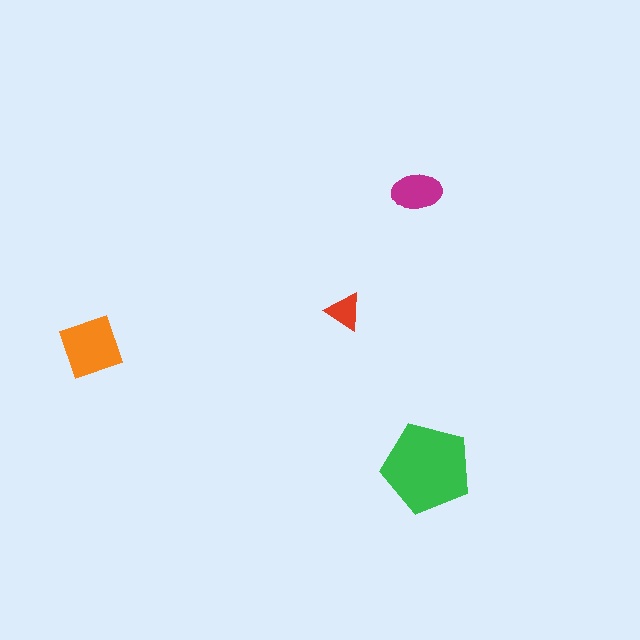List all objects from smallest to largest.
The red triangle, the magenta ellipse, the orange diamond, the green pentagon.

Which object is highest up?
The magenta ellipse is topmost.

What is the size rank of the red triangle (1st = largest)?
4th.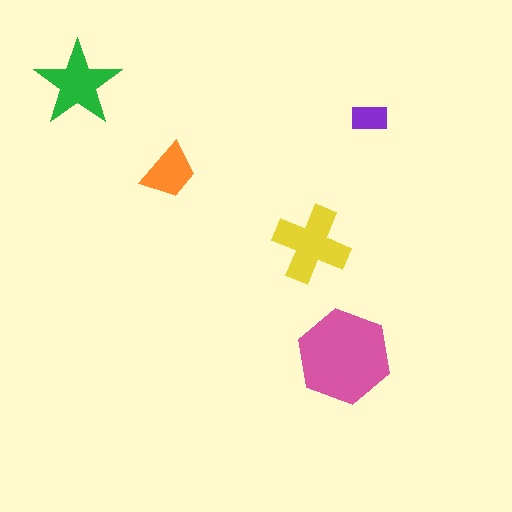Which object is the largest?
The pink hexagon.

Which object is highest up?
The green star is topmost.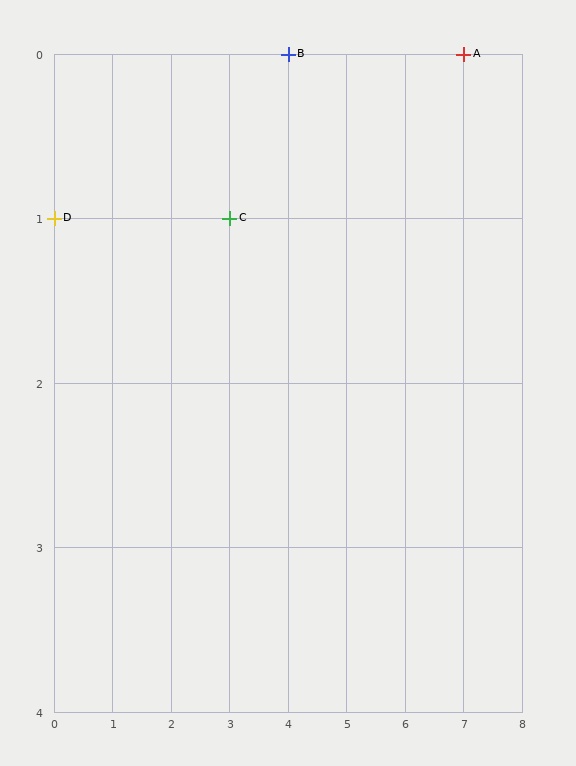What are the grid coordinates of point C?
Point C is at grid coordinates (3, 1).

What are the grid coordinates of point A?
Point A is at grid coordinates (7, 0).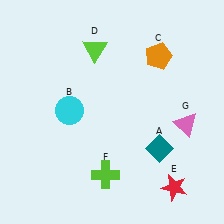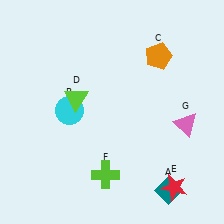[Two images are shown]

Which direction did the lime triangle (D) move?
The lime triangle (D) moved down.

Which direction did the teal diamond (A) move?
The teal diamond (A) moved down.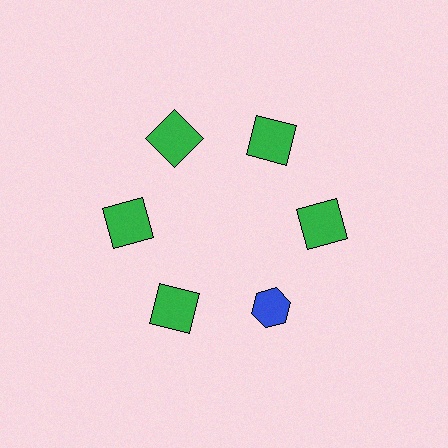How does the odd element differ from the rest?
It differs in both color (blue instead of green) and shape (hexagon instead of square).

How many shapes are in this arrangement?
There are 6 shapes arranged in a ring pattern.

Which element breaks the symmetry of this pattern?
The blue hexagon at roughly the 5 o'clock position breaks the symmetry. All other shapes are green squares.